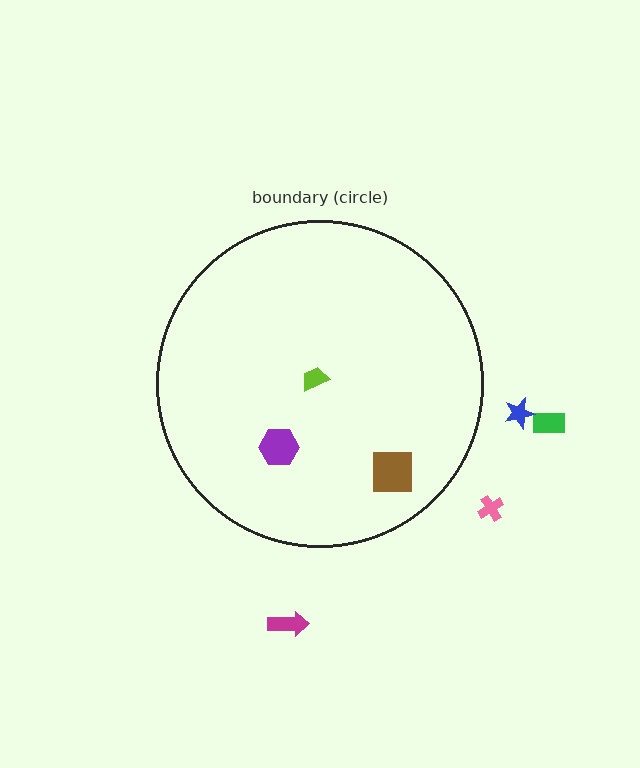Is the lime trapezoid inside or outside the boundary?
Inside.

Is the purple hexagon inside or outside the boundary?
Inside.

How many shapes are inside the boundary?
3 inside, 4 outside.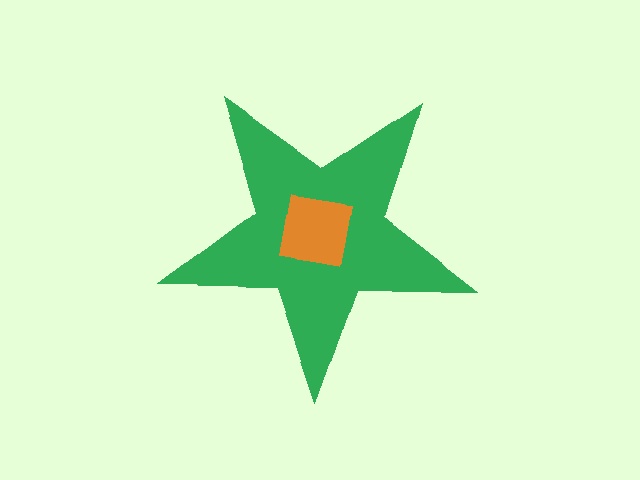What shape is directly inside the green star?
The orange square.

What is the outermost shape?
The green star.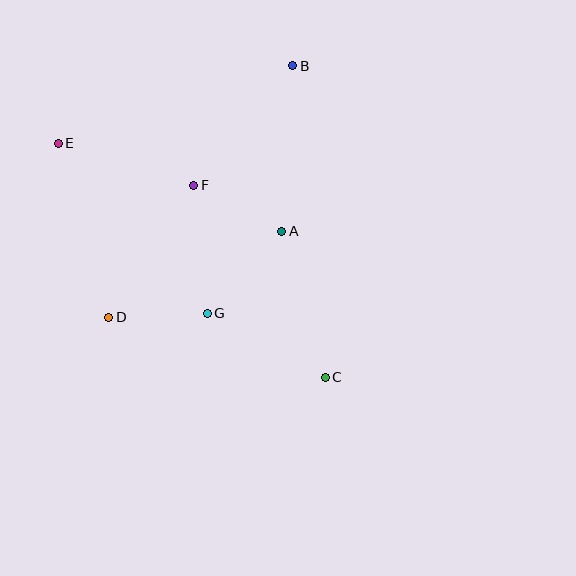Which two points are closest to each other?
Points D and G are closest to each other.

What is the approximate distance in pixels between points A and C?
The distance between A and C is approximately 152 pixels.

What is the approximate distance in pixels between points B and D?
The distance between B and D is approximately 311 pixels.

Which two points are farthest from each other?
Points C and E are farthest from each other.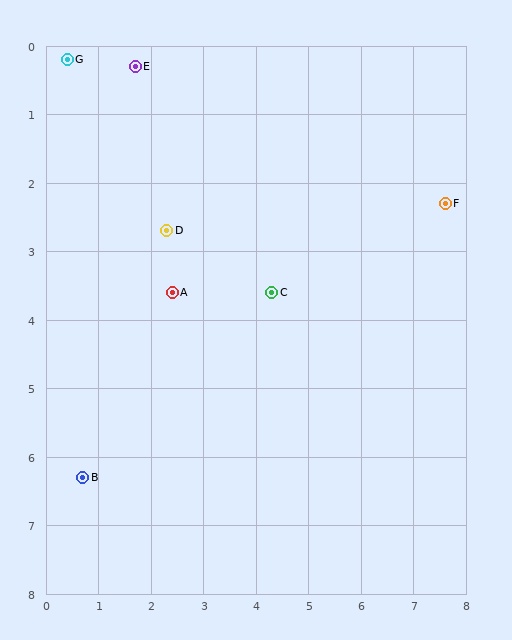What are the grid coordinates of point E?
Point E is at approximately (1.7, 0.3).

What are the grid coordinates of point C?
Point C is at approximately (4.3, 3.6).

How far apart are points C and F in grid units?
Points C and F are about 3.5 grid units apart.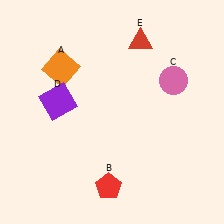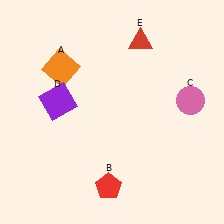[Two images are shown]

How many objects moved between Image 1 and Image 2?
1 object moved between the two images.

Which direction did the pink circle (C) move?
The pink circle (C) moved down.